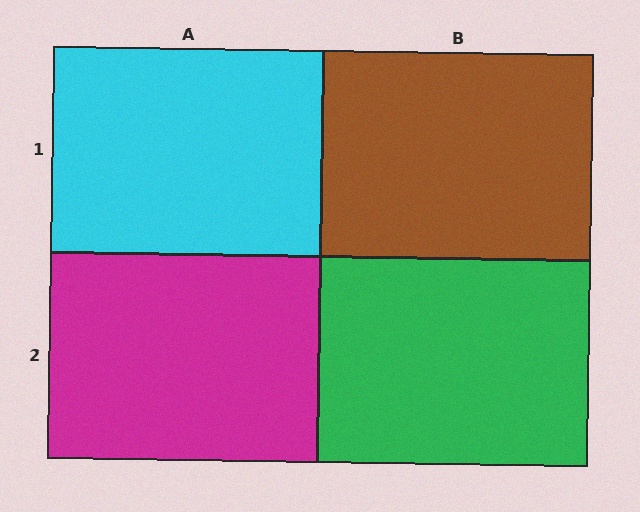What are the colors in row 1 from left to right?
Cyan, brown.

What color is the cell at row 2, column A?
Magenta.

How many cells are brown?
1 cell is brown.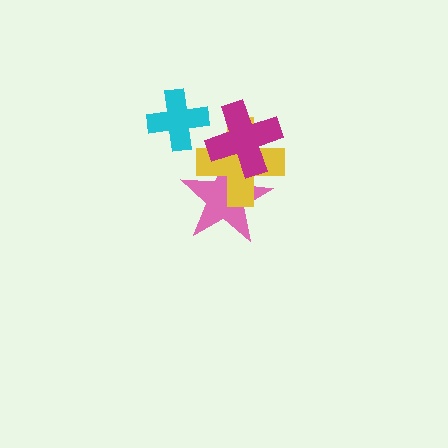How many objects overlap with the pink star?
2 objects overlap with the pink star.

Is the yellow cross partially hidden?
Yes, it is partially covered by another shape.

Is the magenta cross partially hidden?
No, no other shape covers it.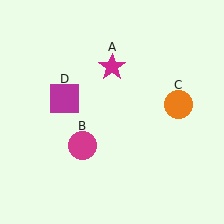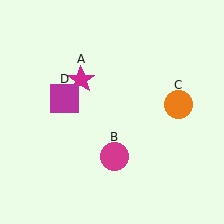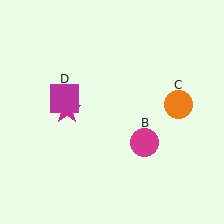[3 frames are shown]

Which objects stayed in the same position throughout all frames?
Orange circle (object C) and magenta square (object D) remained stationary.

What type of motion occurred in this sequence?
The magenta star (object A), magenta circle (object B) rotated counterclockwise around the center of the scene.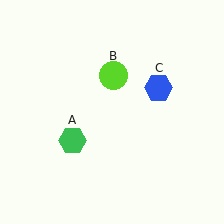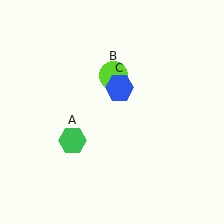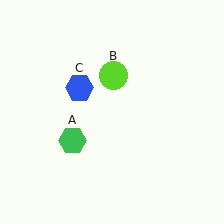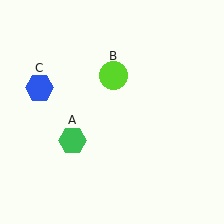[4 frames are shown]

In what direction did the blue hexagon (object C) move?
The blue hexagon (object C) moved left.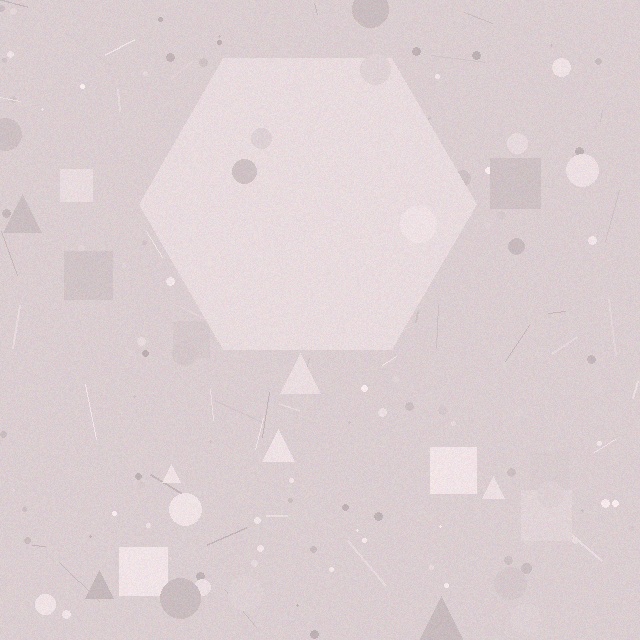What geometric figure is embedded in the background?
A hexagon is embedded in the background.